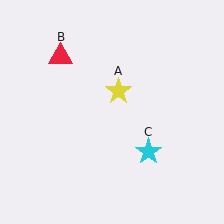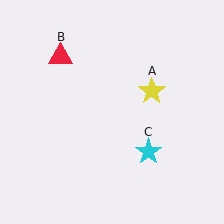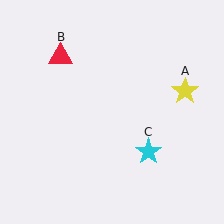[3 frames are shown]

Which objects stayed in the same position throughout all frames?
Red triangle (object B) and cyan star (object C) remained stationary.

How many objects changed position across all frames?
1 object changed position: yellow star (object A).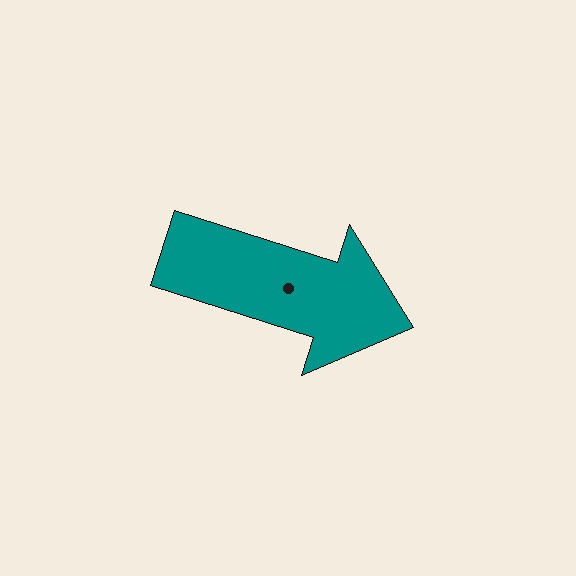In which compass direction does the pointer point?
East.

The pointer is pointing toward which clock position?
Roughly 4 o'clock.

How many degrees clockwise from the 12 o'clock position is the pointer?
Approximately 108 degrees.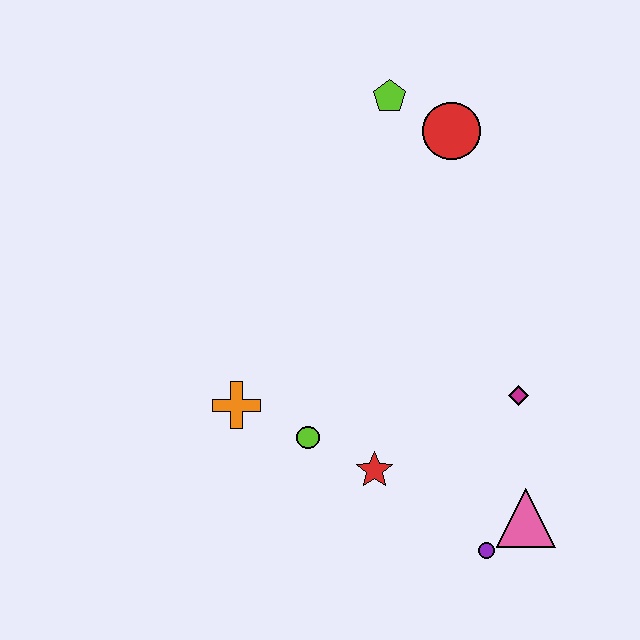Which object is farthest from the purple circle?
The lime pentagon is farthest from the purple circle.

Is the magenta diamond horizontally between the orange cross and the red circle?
No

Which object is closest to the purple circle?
The pink triangle is closest to the purple circle.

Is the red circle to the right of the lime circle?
Yes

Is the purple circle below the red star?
Yes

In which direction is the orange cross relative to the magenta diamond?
The orange cross is to the left of the magenta diamond.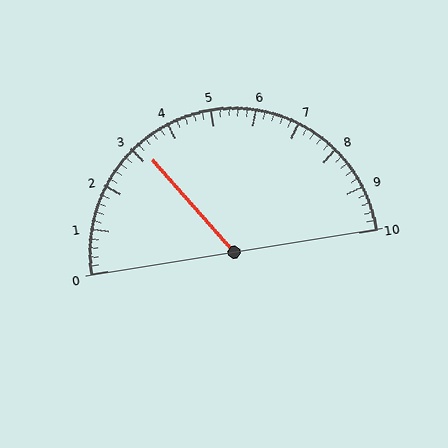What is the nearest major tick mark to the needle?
The nearest major tick mark is 3.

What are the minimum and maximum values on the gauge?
The gauge ranges from 0 to 10.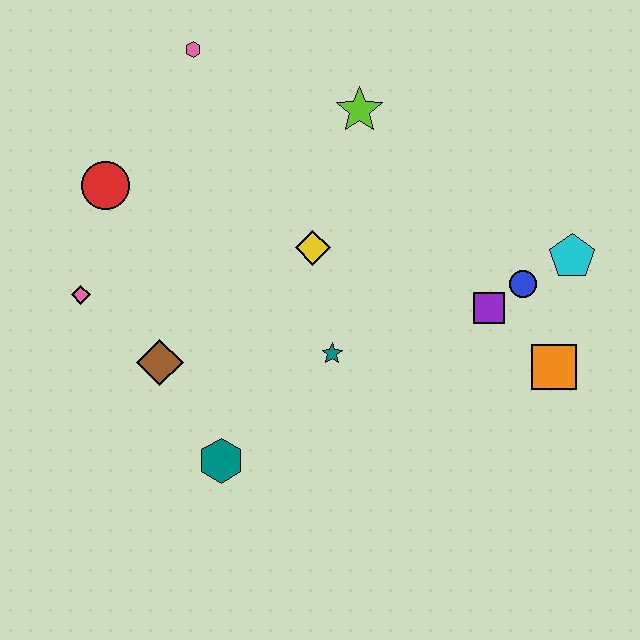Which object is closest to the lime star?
The yellow diamond is closest to the lime star.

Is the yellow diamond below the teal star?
No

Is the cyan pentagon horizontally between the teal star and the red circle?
No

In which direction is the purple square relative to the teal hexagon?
The purple square is to the right of the teal hexagon.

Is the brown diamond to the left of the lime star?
Yes